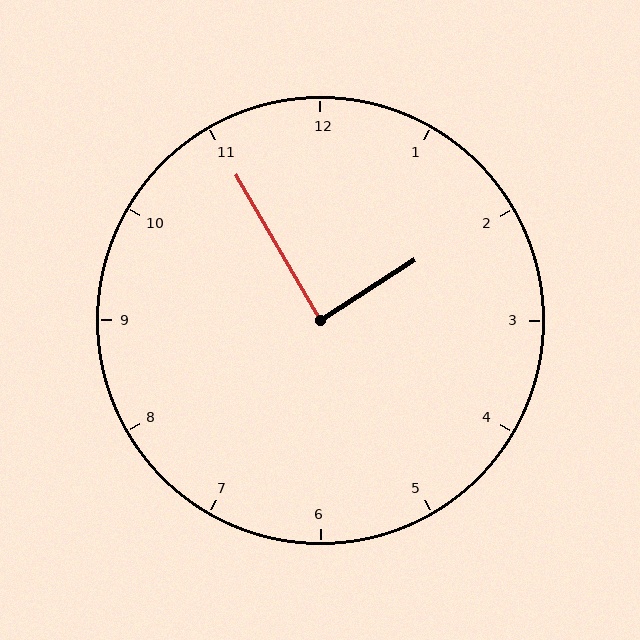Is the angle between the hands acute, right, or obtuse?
It is right.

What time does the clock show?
1:55.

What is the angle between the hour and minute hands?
Approximately 88 degrees.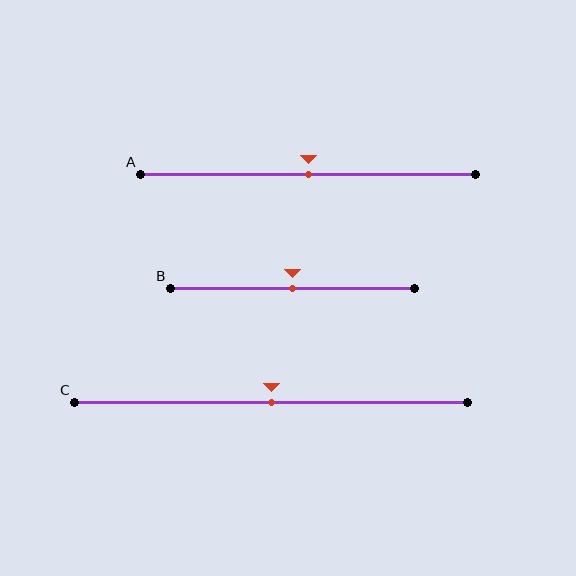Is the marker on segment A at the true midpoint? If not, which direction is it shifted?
Yes, the marker on segment A is at the true midpoint.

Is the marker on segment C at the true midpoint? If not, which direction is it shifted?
Yes, the marker on segment C is at the true midpoint.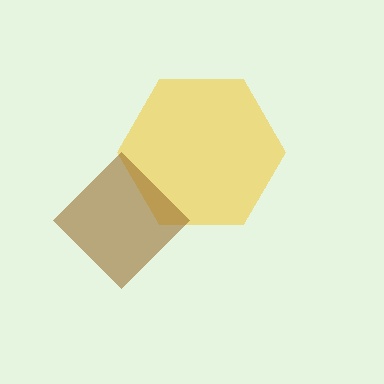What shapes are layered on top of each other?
The layered shapes are: a yellow hexagon, a brown diamond.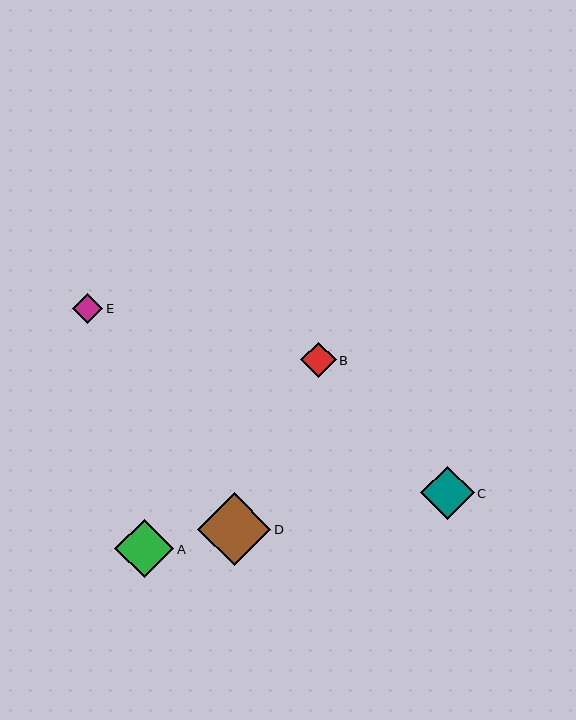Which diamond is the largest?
Diamond D is the largest with a size of approximately 73 pixels.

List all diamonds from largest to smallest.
From largest to smallest: D, A, C, B, E.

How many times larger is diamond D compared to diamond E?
Diamond D is approximately 2.4 times the size of diamond E.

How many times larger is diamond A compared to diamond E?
Diamond A is approximately 1.9 times the size of diamond E.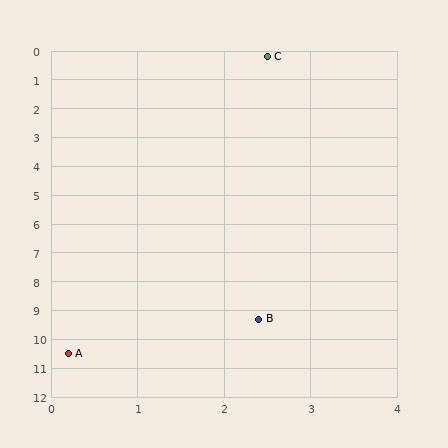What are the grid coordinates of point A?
Point A is at approximately (0.2, 10.5).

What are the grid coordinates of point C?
Point C is at approximately (2.5, 0.2).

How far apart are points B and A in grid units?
Points B and A are about 2.5 grid units apart.